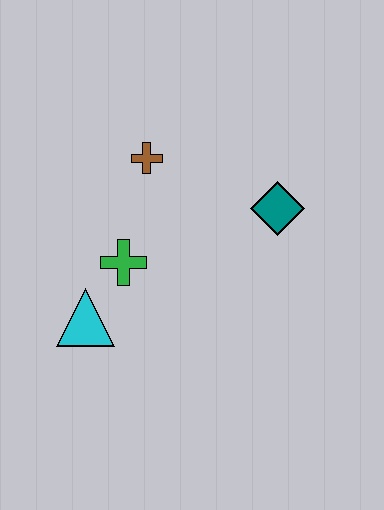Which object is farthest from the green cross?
The teal diamond is farthest from the green cross.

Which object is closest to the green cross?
The cyan triangle is closest to the green cross.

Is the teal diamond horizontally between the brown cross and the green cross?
No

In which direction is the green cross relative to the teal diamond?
The green cross is to the left of the teal diamond.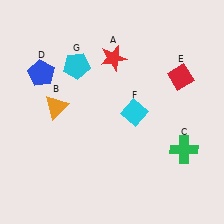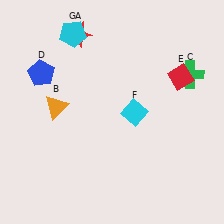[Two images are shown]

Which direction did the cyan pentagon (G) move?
The cyan pentagon (G) moved up.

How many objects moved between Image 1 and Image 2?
3 objects moved between the two images.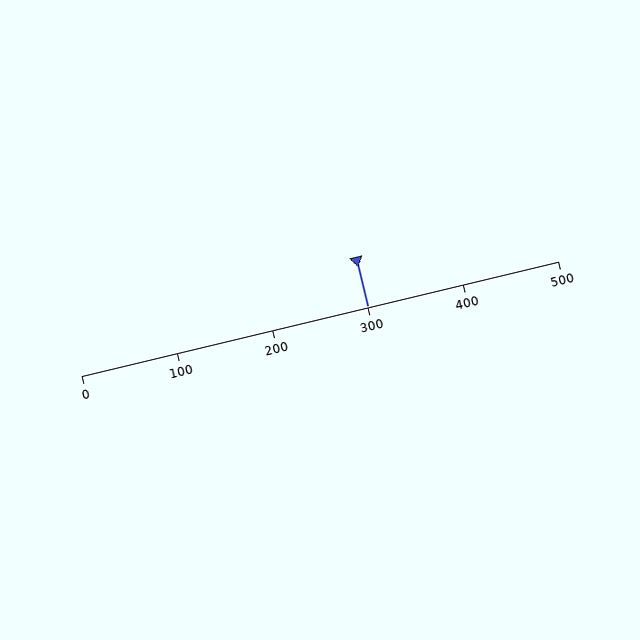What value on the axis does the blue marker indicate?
The marker indicates approximately 300.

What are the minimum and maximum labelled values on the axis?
The axis runs from 0 to 500.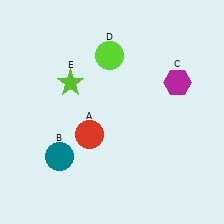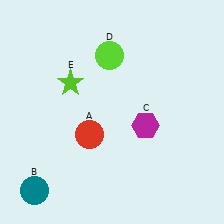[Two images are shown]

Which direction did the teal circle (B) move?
The teal circle (B) moved down.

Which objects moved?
The objects that moved are: the teal circle (B), the magenta hexagon (C).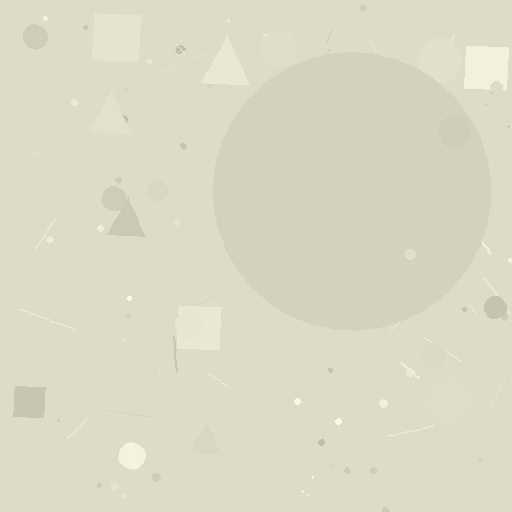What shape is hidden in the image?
A circle is hidden in the image.